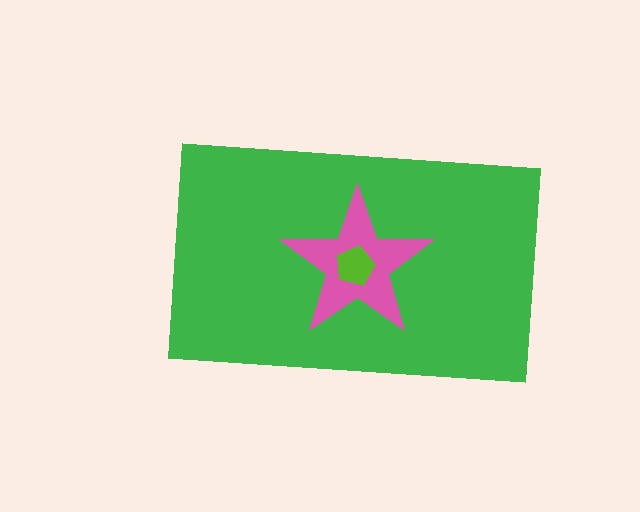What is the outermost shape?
The green rectangle.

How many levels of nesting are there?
3.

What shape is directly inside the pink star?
The lime pentagon.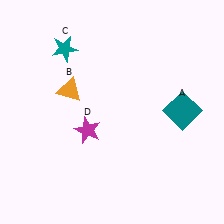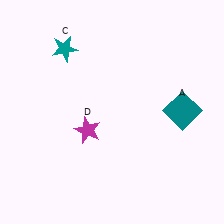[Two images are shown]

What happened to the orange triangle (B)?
The orange triangle (B) was removed in Image 2. It was in the top-left area of Image 1.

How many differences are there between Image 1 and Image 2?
There is 1 difference between the two images.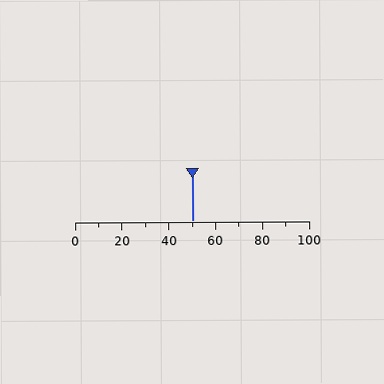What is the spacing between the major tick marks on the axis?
The major ticks are spaced 20 apart.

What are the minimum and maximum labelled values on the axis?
The axis runs from 0 to 100.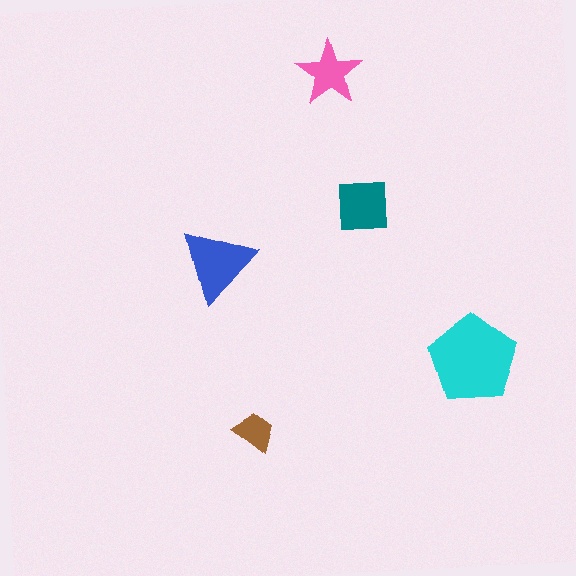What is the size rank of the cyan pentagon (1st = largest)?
1st.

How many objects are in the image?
There are 5 objects in the image.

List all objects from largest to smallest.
The cyan pentagon, the blue triangle, the teal square, the pink star, the brown trapezoid.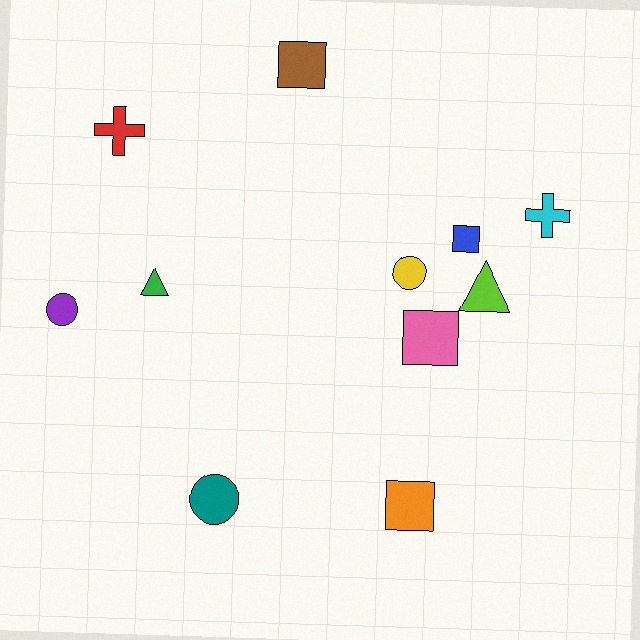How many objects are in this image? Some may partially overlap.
There are 11 objects.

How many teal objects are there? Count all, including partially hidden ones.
There is 1 teal object.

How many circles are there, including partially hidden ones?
There are 3 circles.